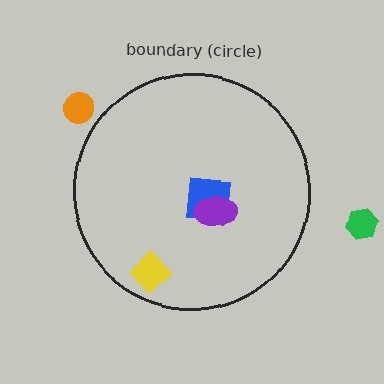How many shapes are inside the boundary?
3 inside, 2 outside.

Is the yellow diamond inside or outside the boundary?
Inside.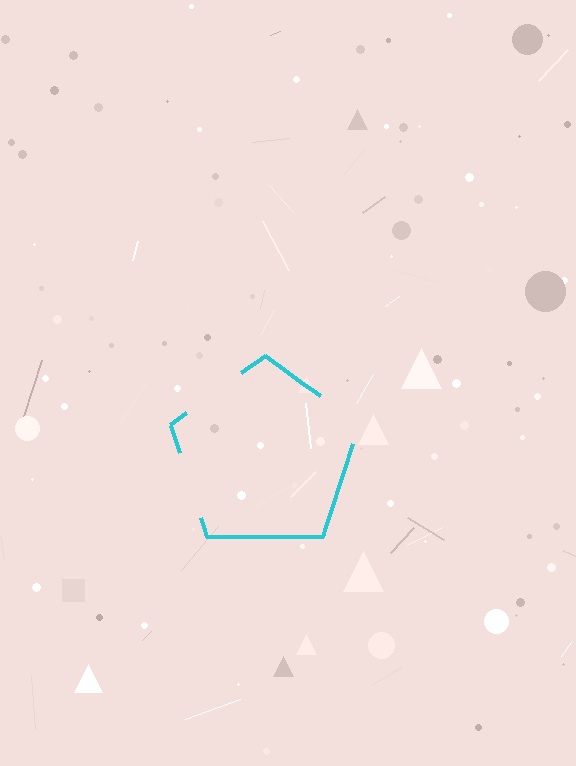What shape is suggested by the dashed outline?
The dashed outline suggests a pentagon.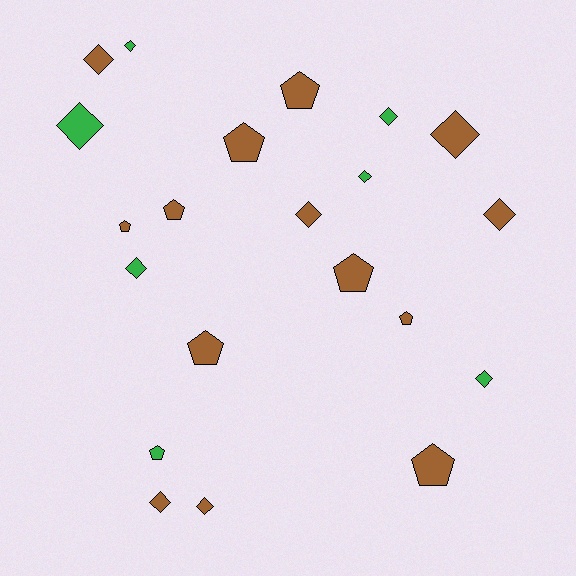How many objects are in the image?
There are 21 objects.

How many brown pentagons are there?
There are 8 brown pentagons.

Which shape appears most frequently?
Diamond, with 12 objects.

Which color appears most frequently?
Brown, with 14 objects.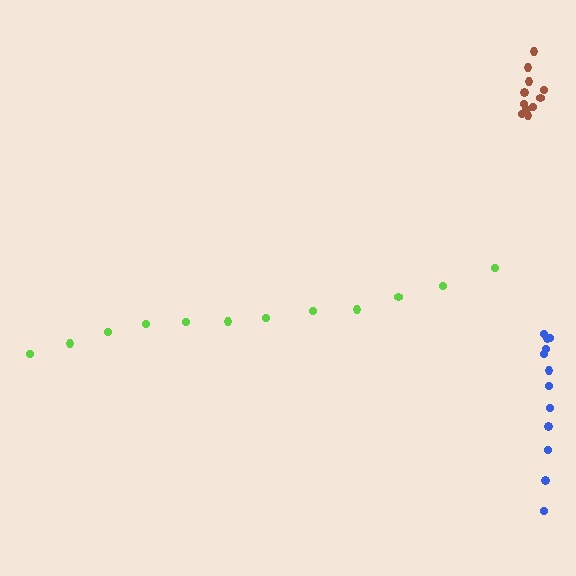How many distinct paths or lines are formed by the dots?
There are 3 distinct paths.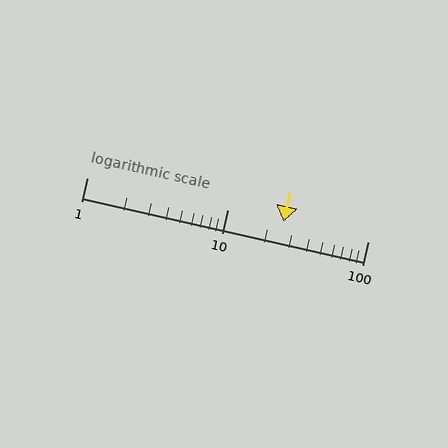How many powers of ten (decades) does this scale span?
The scale spans 2 decades, from 1 to 100.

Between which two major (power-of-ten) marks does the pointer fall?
The pointer is between 10 and 100.